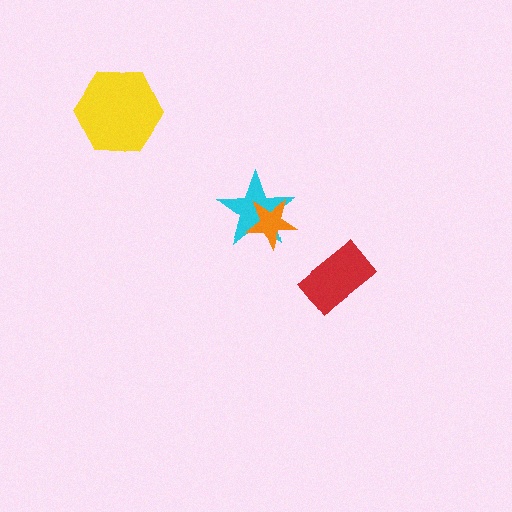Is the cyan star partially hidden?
Yes, it is partially covered by another shape.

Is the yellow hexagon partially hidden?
No, no other shape covers it.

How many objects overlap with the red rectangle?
0 objects overlap with the red rectangle.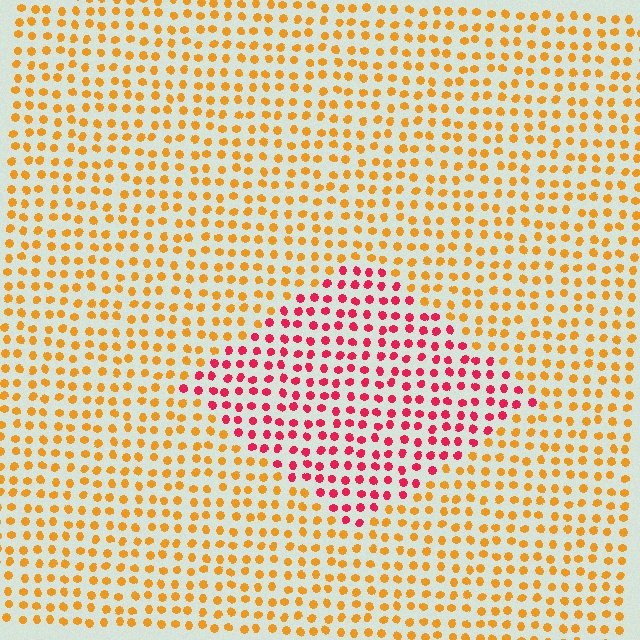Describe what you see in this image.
The image is filled with small orange elements in a uniform arrangement. A diamond-shaped region is visible where the elements are tinted to a slightly different hue, forming a subtle color boundary.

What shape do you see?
I see a diamond.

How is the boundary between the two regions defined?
The boundary is defined purely by a slight shift in hue (about 51 degrees). Spacing, size, and orientation are identical on both sides.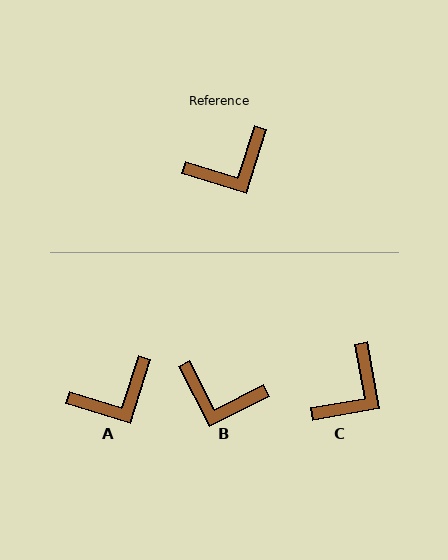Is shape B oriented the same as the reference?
No, it is off by about 46 degrees.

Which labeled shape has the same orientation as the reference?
A.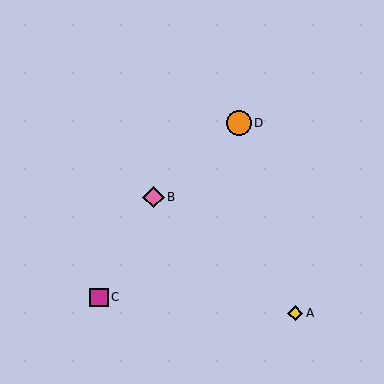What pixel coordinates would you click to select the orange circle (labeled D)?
Click at (239, 123) to select the orange circle D.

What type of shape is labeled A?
Shape A is a yellow diamond.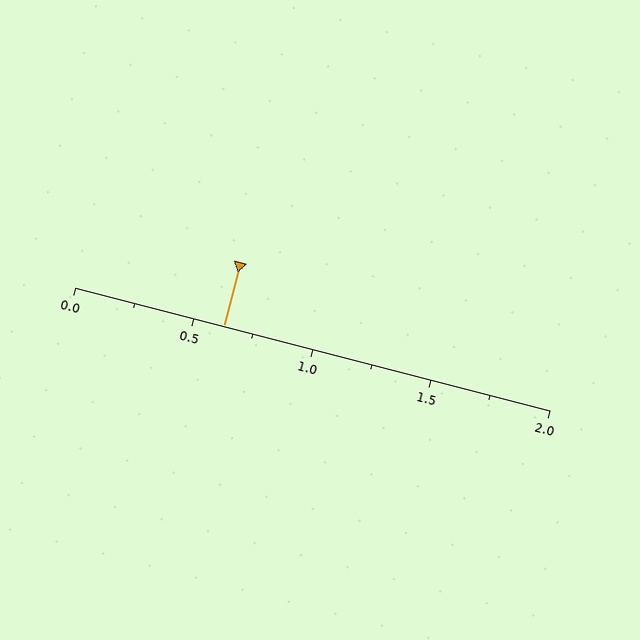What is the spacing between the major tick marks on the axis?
The major ticks are spaced 0.5 apart.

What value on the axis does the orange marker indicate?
The marker indicates approximately 0.62.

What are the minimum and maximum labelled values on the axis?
The axis runs from 0.0 to 2.0.